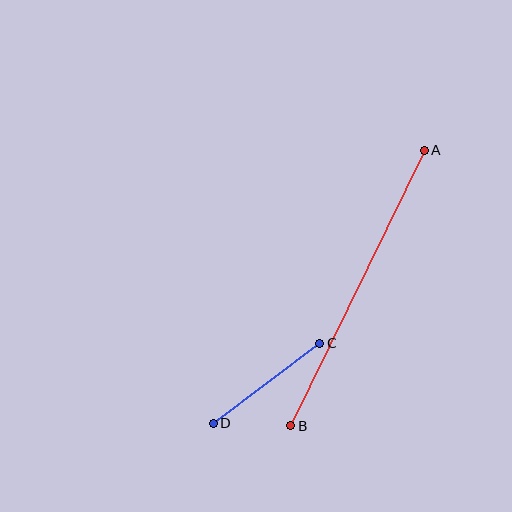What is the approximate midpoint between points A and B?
The midpoint is at approximately (357, 288) pixels.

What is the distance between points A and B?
The distance is approximately 306 pixels.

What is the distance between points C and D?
The distance is approximately 133 pixels.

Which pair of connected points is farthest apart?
Points A and B are farthest apart.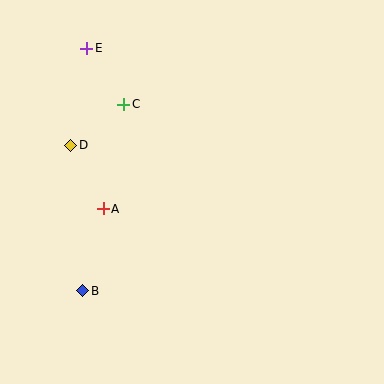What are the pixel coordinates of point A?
Point A is at (103, 209).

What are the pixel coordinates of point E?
Point E is at (87, 48).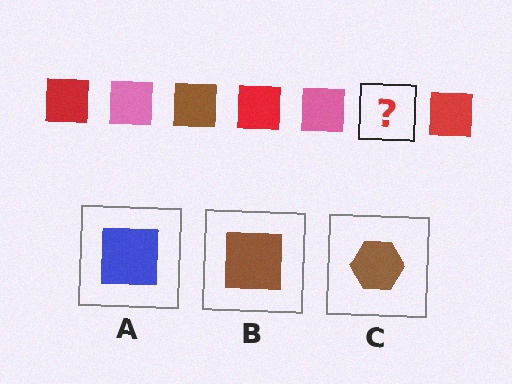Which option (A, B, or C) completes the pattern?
B.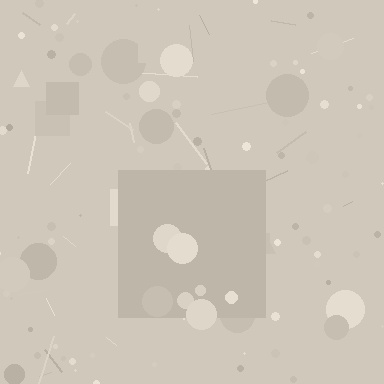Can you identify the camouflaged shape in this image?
The camouflaged shape is a square.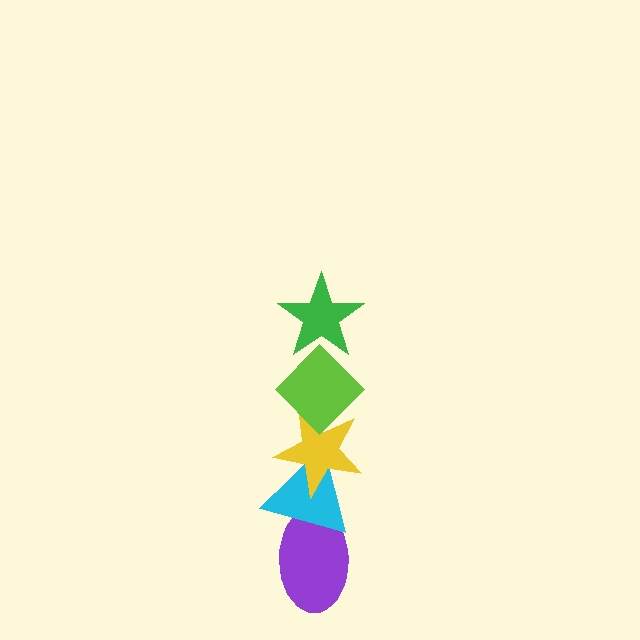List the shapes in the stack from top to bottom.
From top to bottom: the green star, the lime diamond, the yellow star, the cyan triangle, the purple ellipse.